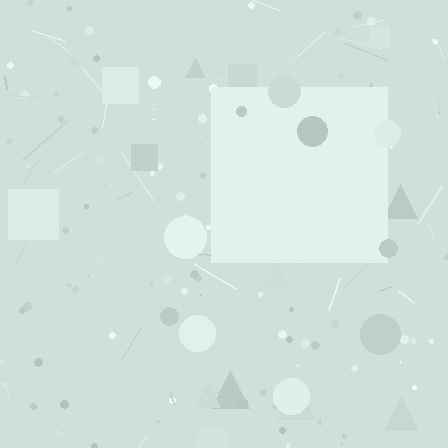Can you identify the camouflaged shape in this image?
The camouflaged shape is a square.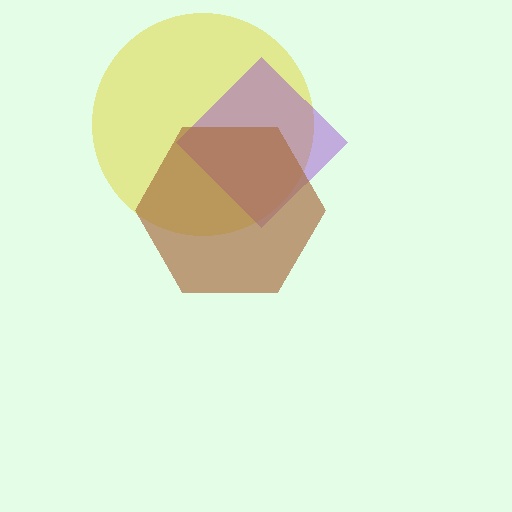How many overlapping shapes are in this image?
There are 3 overlapping shapes in the image.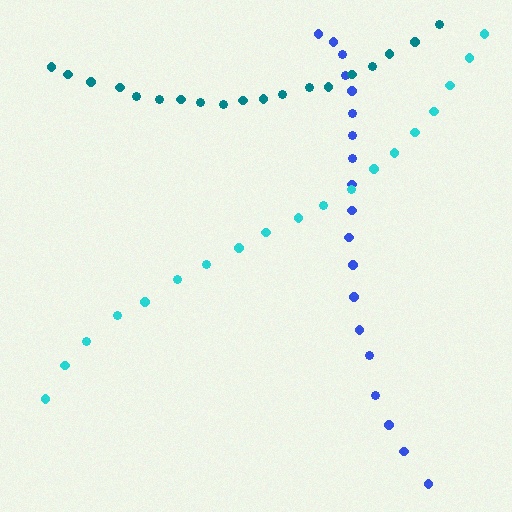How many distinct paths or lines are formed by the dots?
There are 3 distinct paths.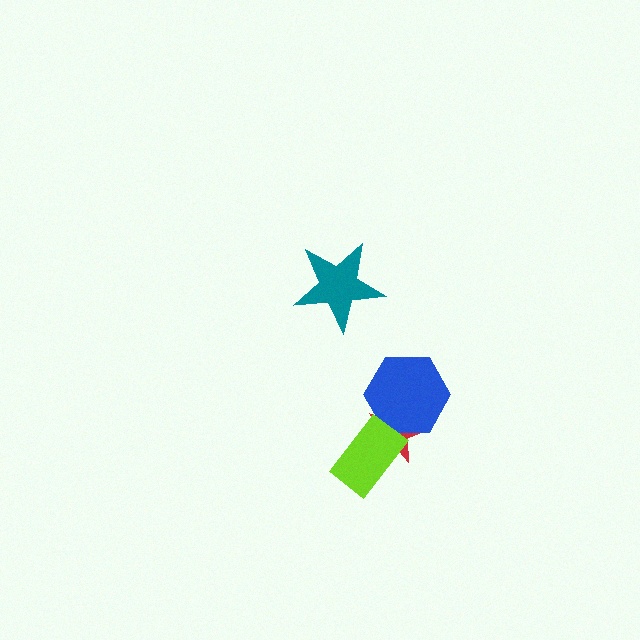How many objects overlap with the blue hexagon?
1 object overlaps with the blue hexagon.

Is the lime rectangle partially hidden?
No, no other shape covers it.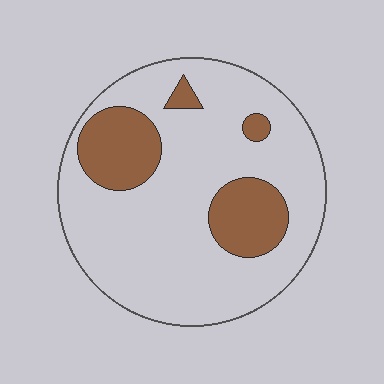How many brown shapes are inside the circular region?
4.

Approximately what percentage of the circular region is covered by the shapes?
Approximately 20%.